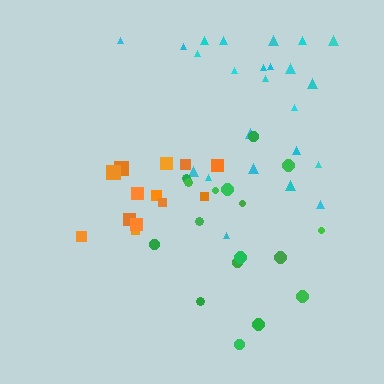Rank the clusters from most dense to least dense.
orange, cyan, green.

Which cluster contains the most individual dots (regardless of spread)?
Cyan (24).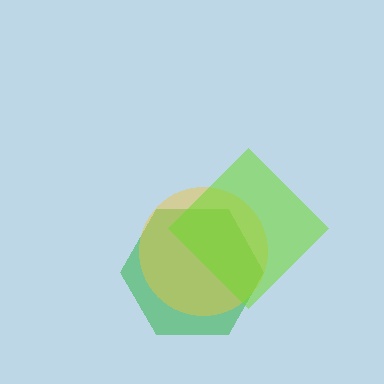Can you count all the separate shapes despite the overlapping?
Yes, there are 3 separate shapes.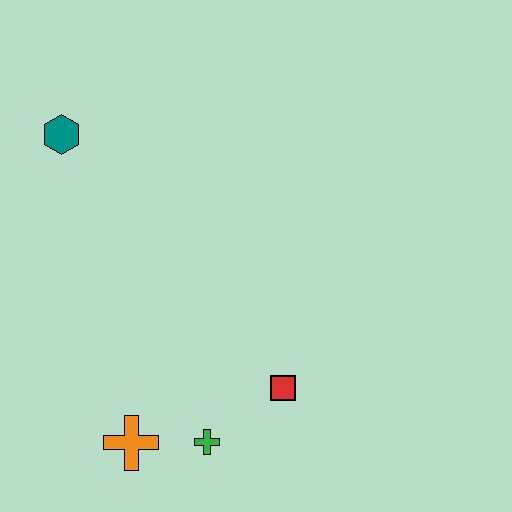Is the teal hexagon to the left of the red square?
Yes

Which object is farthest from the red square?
The teal hexagon is farthest from the red square.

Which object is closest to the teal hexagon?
The orange cross is closest to the teal hexagon.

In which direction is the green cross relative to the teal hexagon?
The green cross is below the teal hexagon.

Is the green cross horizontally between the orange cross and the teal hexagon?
No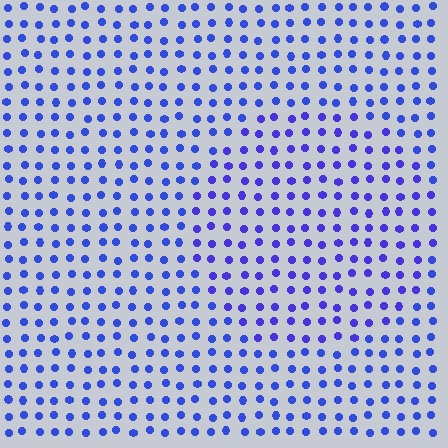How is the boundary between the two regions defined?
The boundary is defined purely by a slight shift in hue (about 16 degrees). Spacing, size, and orientation are identical on both sides.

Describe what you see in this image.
The image is filled with small blue elements in a uniform arrangement. A circle-shaped region is visible where the elements are tinted to a slightly different hue, forming a subtle color boundary.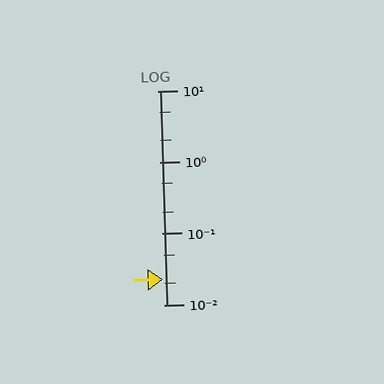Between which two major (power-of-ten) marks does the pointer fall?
The pointer is between 0.01 and 0.1.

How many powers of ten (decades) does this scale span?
The scale spans 3 decades, from 0.01 to 10.